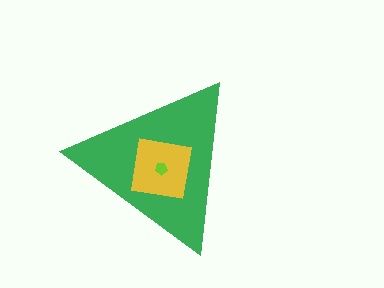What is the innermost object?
The lime pentagon.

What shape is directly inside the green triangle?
The yellow square.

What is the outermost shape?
The green triangle.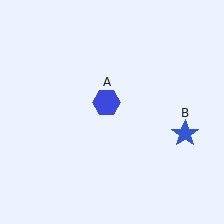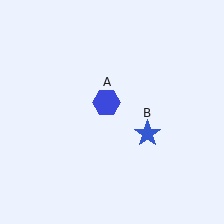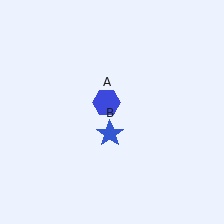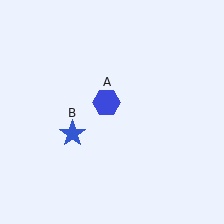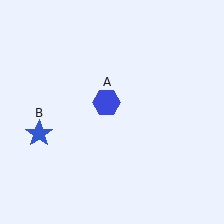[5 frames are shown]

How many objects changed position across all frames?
1 object changed position: blue star (object B).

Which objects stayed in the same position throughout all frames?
Blue hexagon (object A) remained stationary.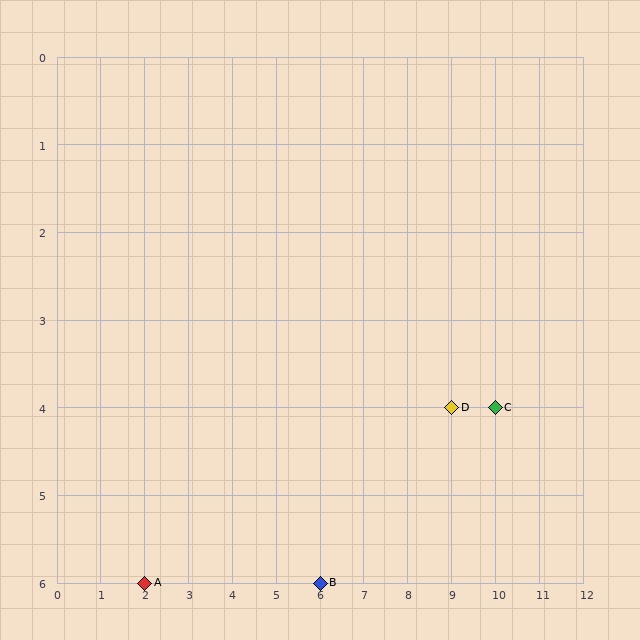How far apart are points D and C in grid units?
Points D and C are 1 column apart.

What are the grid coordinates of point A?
Point A is at grid coordinates (2, 6).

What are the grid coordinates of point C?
Point C is at grid coordinates (10, 4).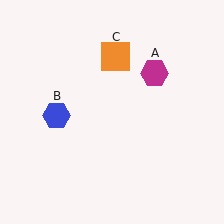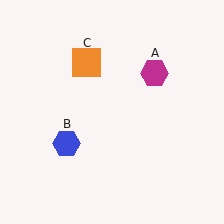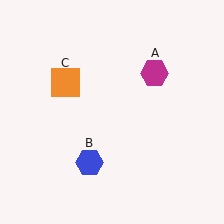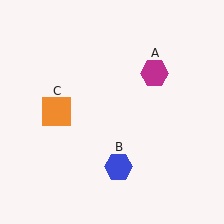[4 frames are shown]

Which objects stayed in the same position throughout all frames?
Magenta hexagon (object A) remained stationary.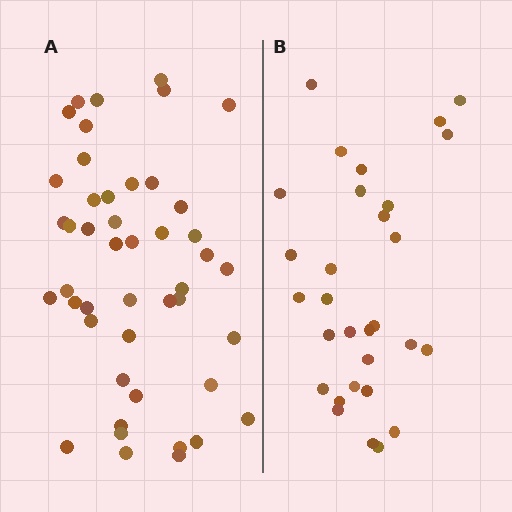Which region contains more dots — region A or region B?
Region A (the left region) has more dots.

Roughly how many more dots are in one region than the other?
Region A has approximately 15 more dots than region B.